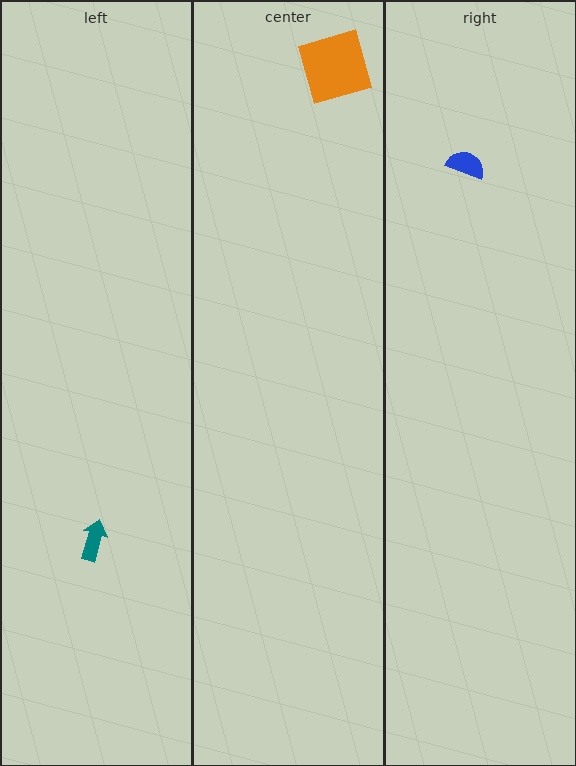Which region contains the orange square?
The center region.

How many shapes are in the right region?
1.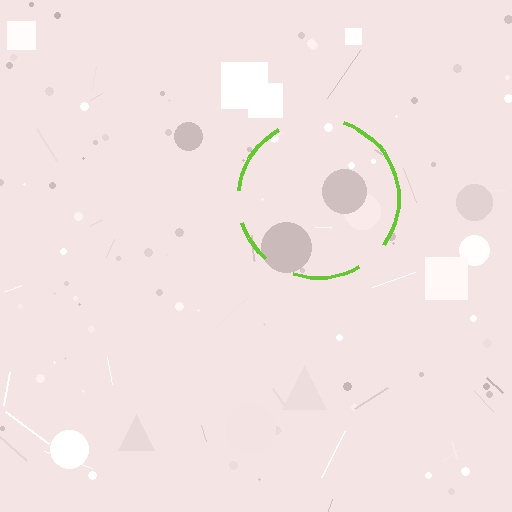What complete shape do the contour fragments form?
The contour fragments form a circle.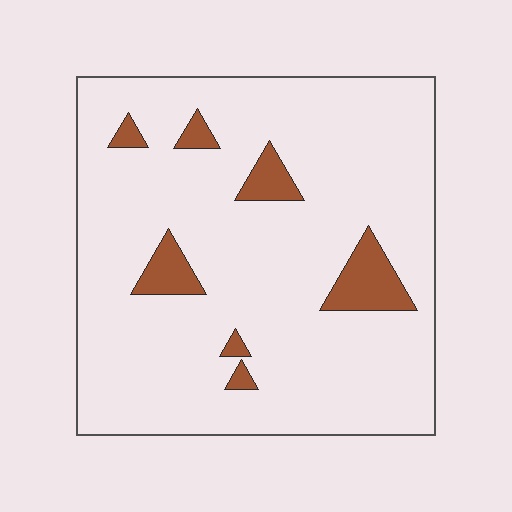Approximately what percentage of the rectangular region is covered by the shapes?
Approximately 10%.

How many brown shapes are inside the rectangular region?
7.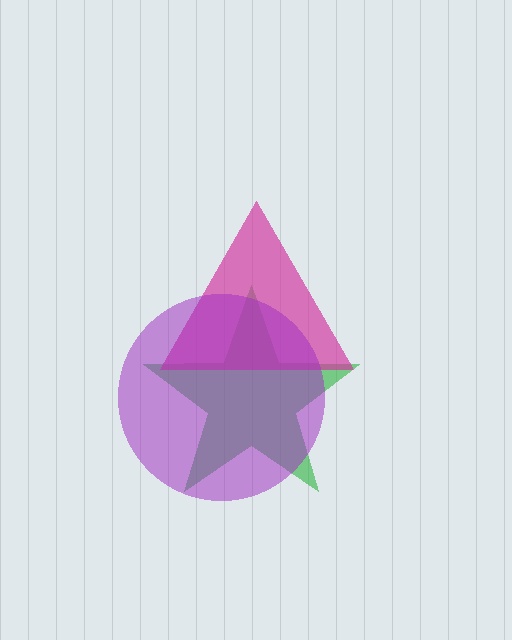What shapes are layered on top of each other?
The layered shapes are: a green star, a magenta triangle, a purple circle.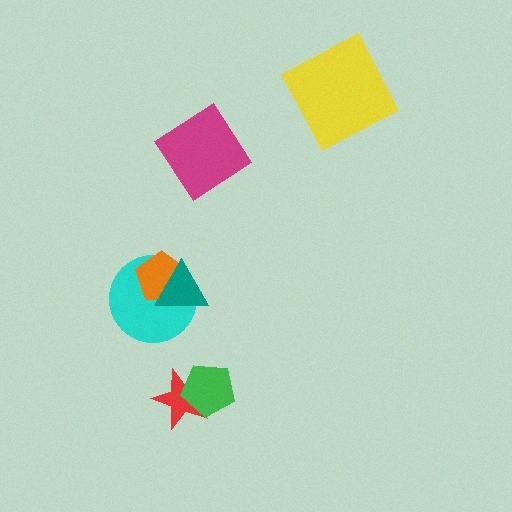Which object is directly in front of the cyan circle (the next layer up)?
The orange pentagon is directly in front of the cyan circle.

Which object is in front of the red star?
The green pentagon is in front of the red star.